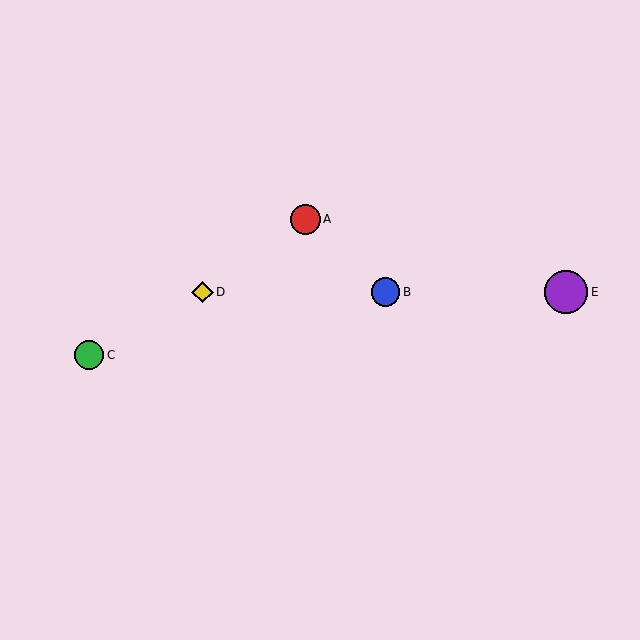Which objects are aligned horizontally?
Objects B, D, E are aligned horizontally.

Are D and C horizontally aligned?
No, D is at y≈292 and C is at y≈355.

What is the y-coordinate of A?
Object A is at y≈219.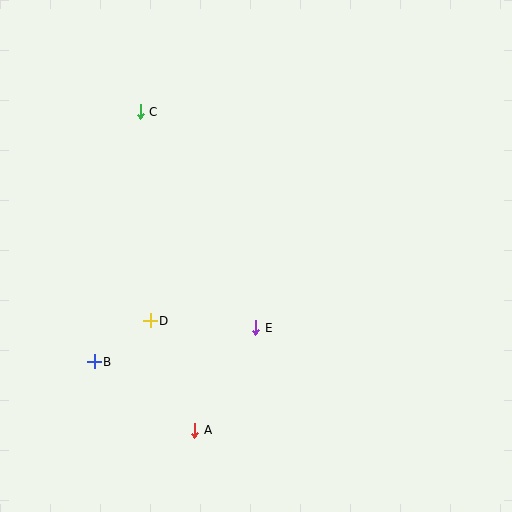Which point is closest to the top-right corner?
Point C is closest to the top-right corner.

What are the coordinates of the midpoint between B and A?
The midpoint between B and A is at (145, 396).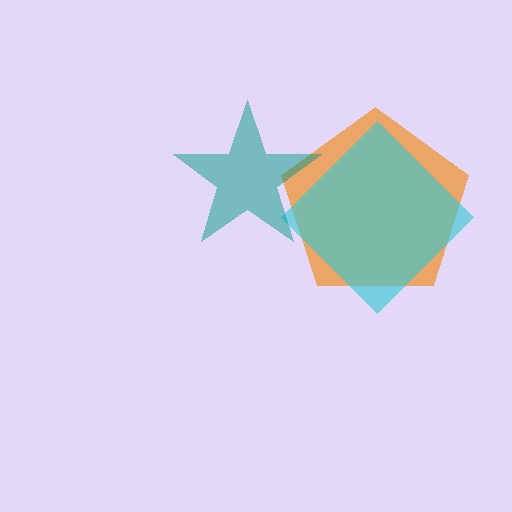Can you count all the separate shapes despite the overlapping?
Yes, there are 3 separate shapes.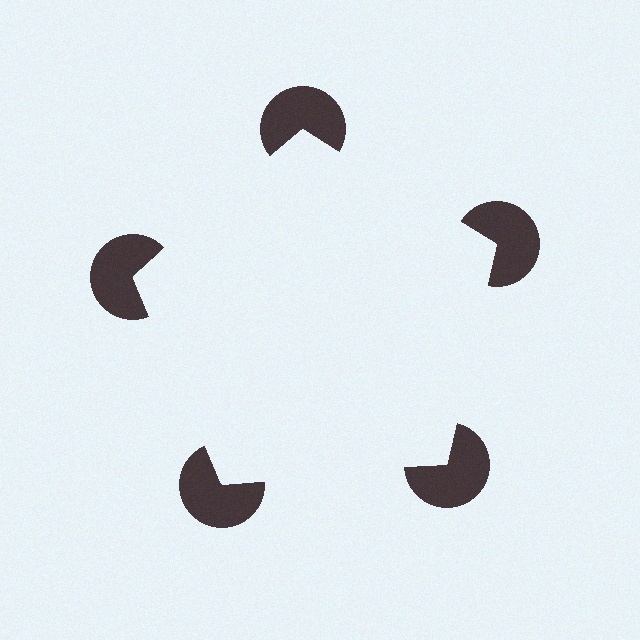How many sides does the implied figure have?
5 sides.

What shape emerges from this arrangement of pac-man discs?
An illusory pentagon — its edges are inferred from the aligned wedge cuts in the pac-man discs, not physically drawn.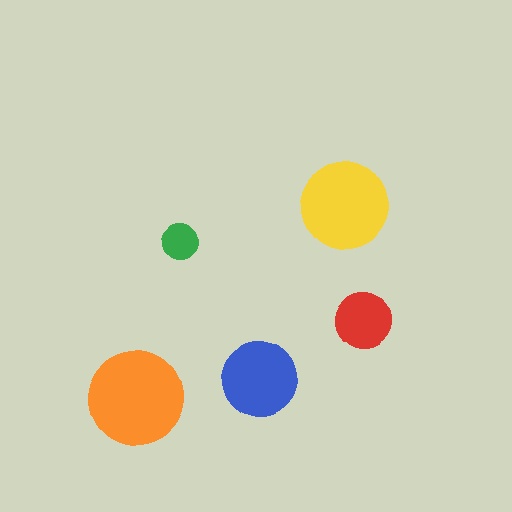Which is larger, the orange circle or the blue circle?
The orange one.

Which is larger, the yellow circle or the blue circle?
The yellow one.